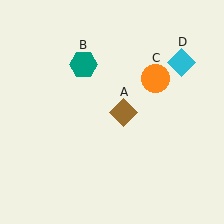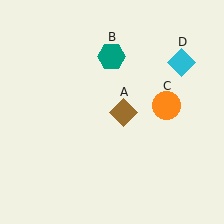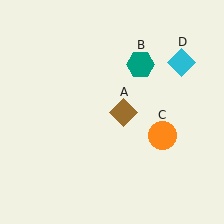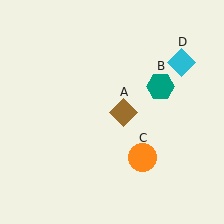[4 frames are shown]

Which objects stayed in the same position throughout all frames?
Brown diamond (object A) and cyan diamond (object D) remained stationary.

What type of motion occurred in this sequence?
The teal hexagon (object B), orange circle (object C) rotated clockwise around the center of the scene.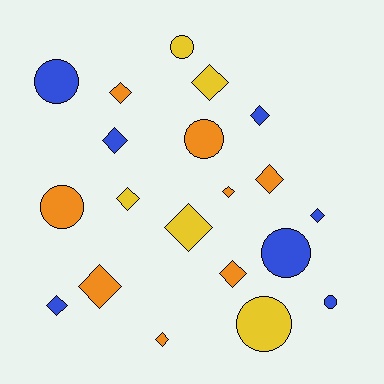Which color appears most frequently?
Orange, with 8 objects.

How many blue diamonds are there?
There are 4 blue diamonds.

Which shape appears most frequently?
Diamond, with 13 objects.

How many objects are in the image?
There are 20 objects.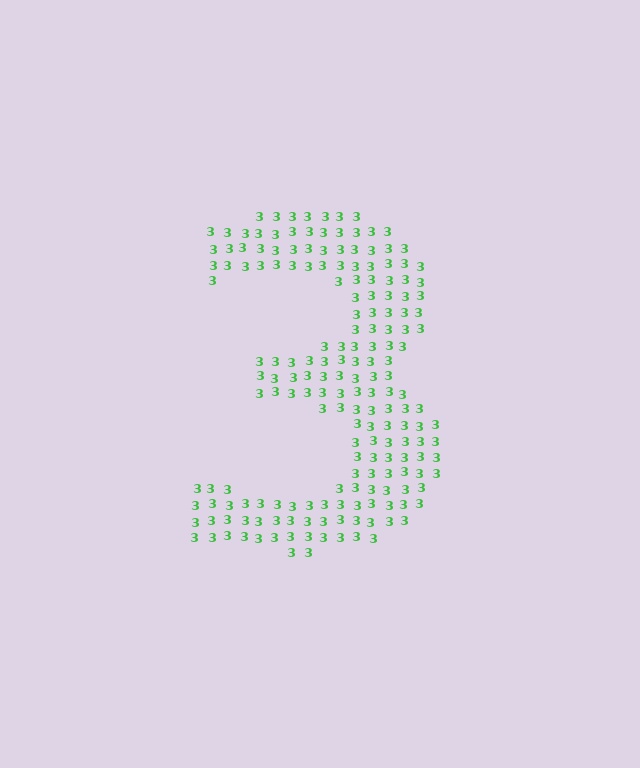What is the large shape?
The large shape is the digit 3.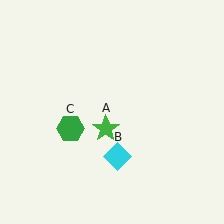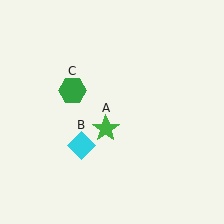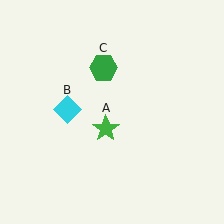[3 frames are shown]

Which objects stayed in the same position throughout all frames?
Green star (object A) remained stationary.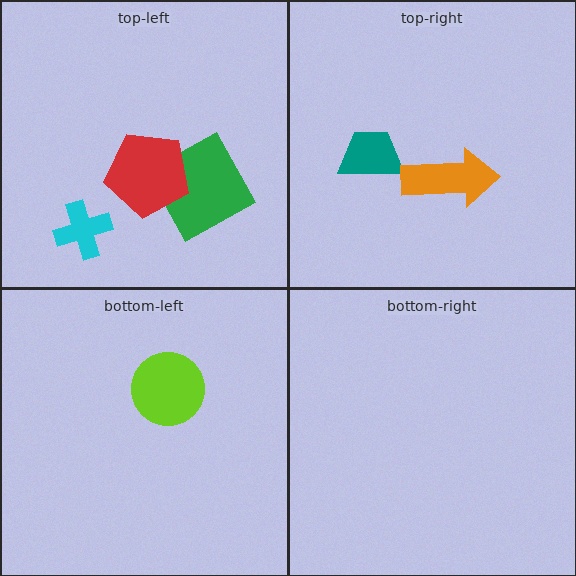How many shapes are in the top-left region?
3.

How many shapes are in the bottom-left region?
1.